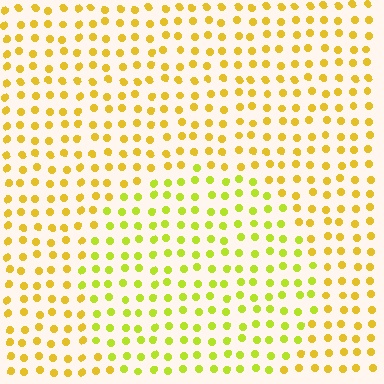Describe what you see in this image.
The image is filled with small yellow elements in a uniform arrangement. A circle-shaped region is visible where the elements are tinted to a slightly different hue, forming a subtle color boundary.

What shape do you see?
I see a circle.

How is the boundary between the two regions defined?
The boundary is defined purely by a slight shift in hue (about 28 degrees). Spacing, size, and orientation are identical on both sides.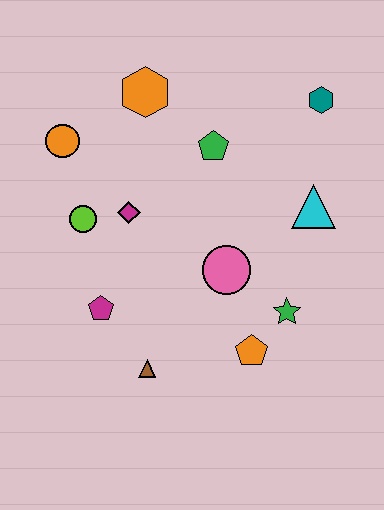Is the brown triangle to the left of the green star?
Yes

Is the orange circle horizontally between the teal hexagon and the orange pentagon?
No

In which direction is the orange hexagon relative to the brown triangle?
The orange hexagon is above the brown triangle.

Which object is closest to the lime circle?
The magenta diamond is closest to the lime circle.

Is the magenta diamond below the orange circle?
Yes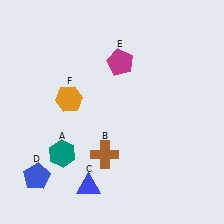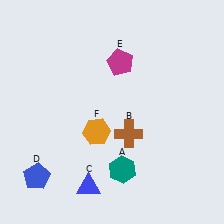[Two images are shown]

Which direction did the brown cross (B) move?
The brown cross (B) moved right.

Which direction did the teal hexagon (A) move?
The teal hexagon (A) moved right.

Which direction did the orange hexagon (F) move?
The orange hexagon (F) moved down.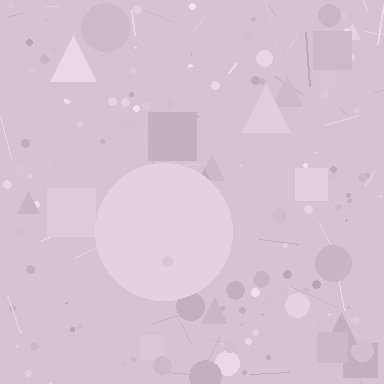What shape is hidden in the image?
A circle is hidden in the image.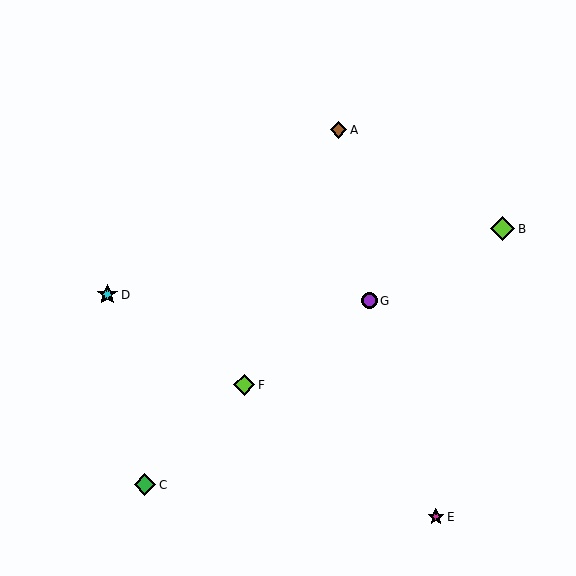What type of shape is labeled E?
Shape E is a magenta star.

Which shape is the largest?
The lime diamond (labeled B) is the largest.